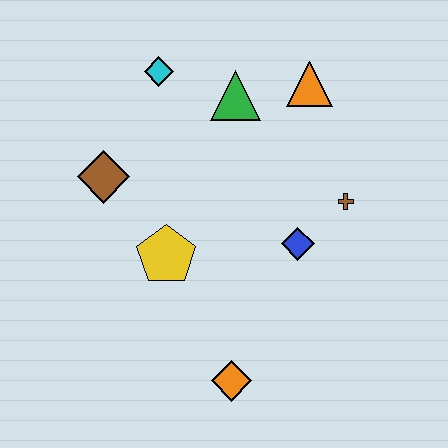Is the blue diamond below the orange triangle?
Yes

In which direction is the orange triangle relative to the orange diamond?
The orange triangle is above the orange diamond.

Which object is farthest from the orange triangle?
The orange diamond is farthest from the orange triangle.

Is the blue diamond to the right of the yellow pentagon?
Yes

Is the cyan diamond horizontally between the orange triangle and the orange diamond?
No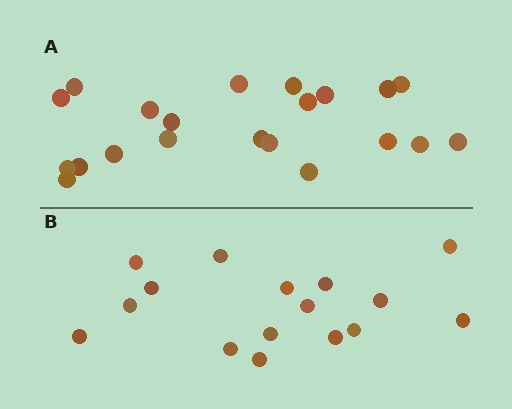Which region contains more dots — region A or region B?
Region A (the top region) has more dots.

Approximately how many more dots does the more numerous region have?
Region A has about 5 more dots than region B.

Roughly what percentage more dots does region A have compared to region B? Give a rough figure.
About 30% more.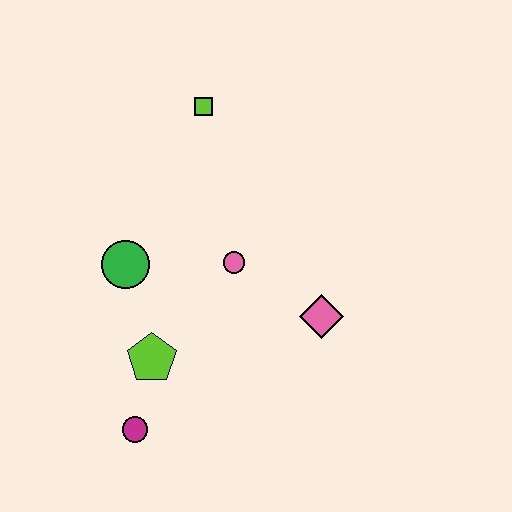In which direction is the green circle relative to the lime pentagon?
The green circle is above the lime pentagon.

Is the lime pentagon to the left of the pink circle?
Yes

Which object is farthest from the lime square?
The magenta circle is farthest from the lime square.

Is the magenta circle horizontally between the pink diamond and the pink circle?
No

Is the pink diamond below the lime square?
Yes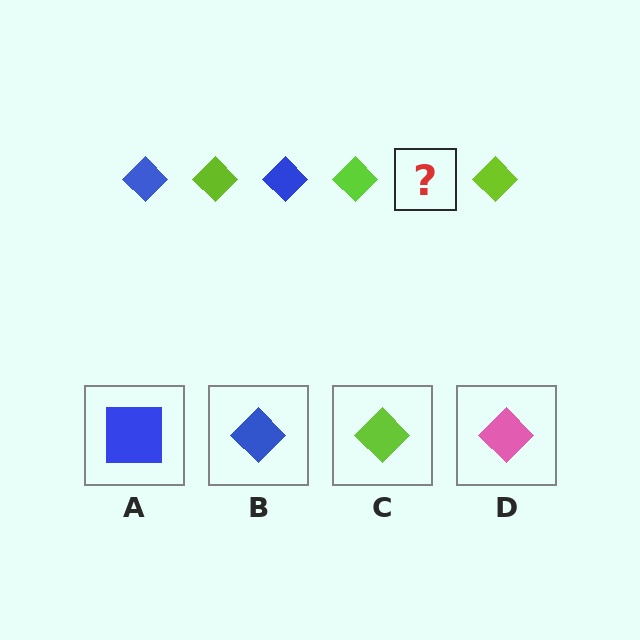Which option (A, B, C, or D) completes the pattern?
B.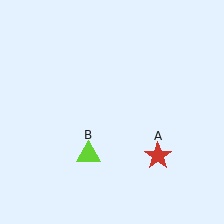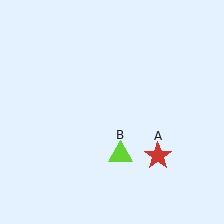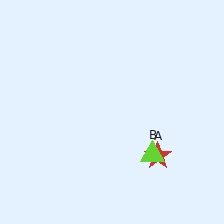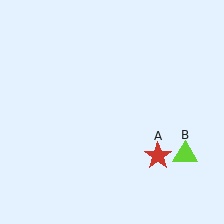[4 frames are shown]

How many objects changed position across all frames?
1 object changed position: lime triangle (object B).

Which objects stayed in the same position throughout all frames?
Red star (object A) remained stationary.